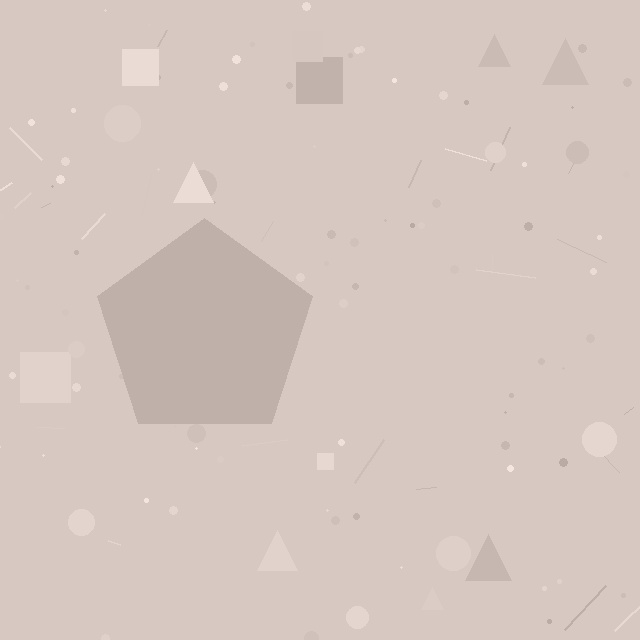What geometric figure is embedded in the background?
A pentagon is embedded in the background.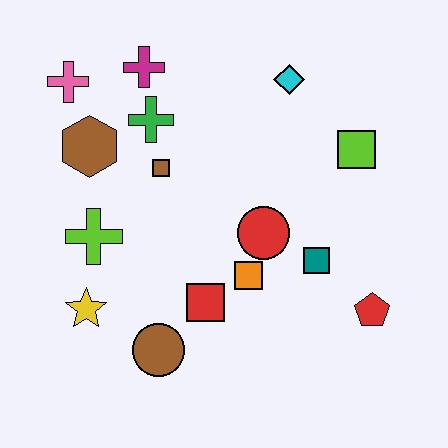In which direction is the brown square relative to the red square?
The brown square is above the red square.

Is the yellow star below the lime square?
Yes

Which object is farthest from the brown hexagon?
The red pentagon is farthest from the brown hexagon.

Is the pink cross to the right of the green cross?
No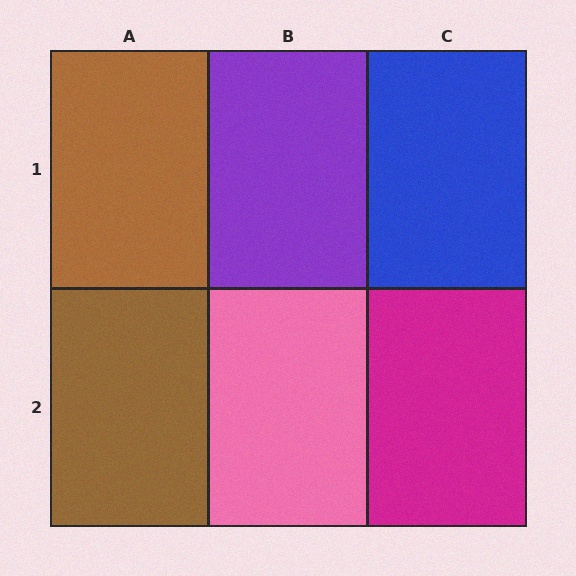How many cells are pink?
1 cell is pink.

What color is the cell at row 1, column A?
Brown.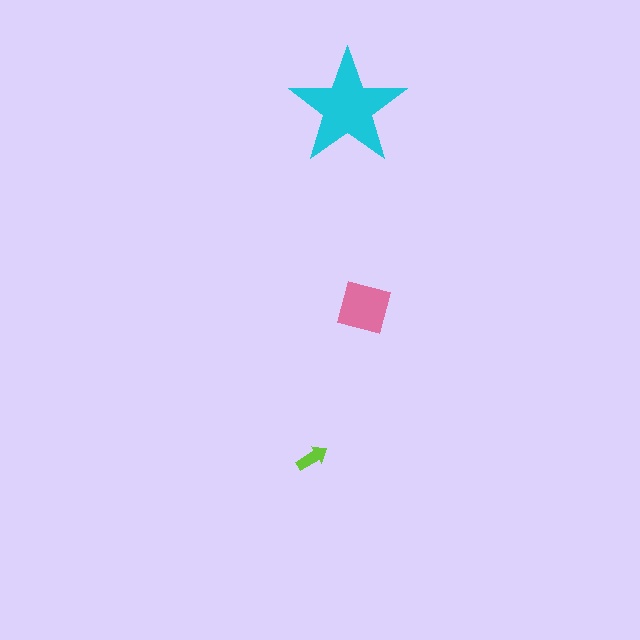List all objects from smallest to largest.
The lime arrow, the pink square, the cyan star.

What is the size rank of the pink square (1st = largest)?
2nd.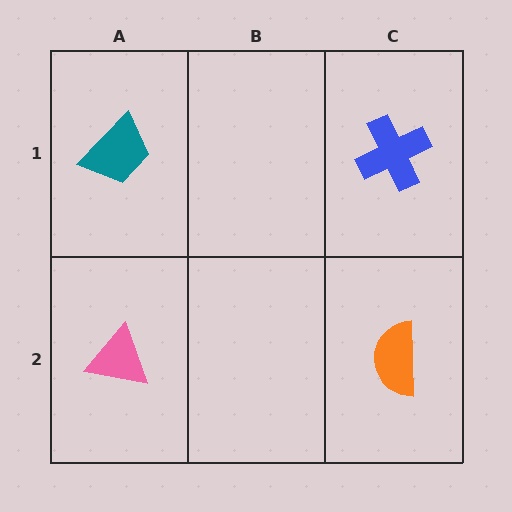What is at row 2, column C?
An orange semicircle.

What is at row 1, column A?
A teal trapezoid.